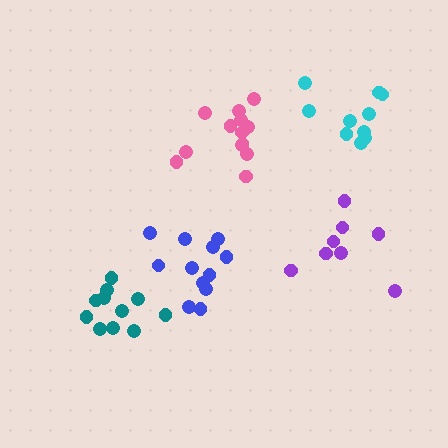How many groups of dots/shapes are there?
There are 5 groups.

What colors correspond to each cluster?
The clusters are colored: cyan, purple, blue, pink, teal.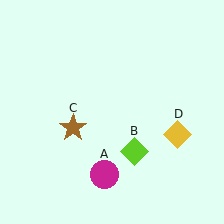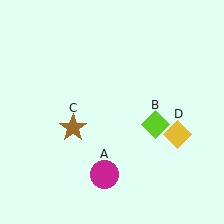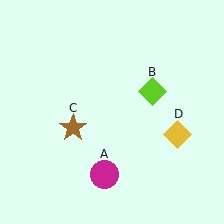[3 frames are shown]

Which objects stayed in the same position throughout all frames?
Magenta circle (object A) and brown star (object C) and yellow diamond (object D) remained stationary.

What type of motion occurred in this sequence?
The lime diamond (object B) rotated counterclockwise around the center of the scene.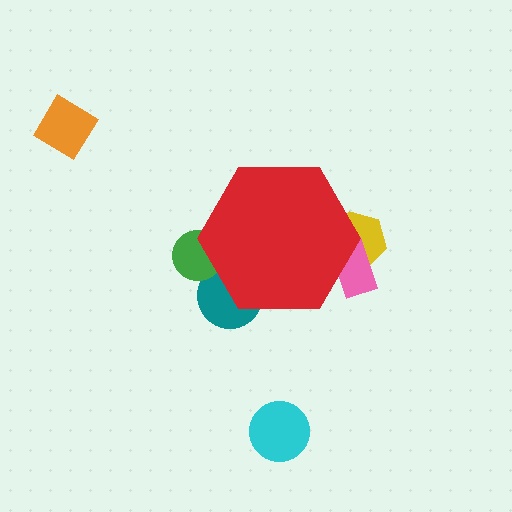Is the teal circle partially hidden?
Yes, the teal circle is partially hidden behind the red hexagon.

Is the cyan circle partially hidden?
No, the cyan circle is fully visible.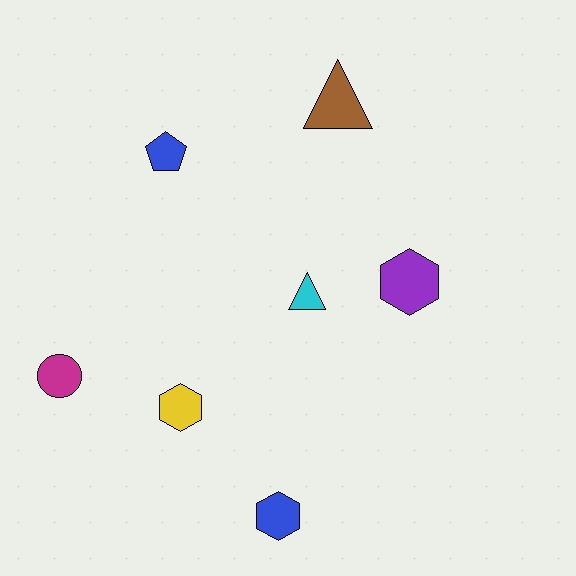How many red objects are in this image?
There are no red objects.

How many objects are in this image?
There are 7 objects.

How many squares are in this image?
There are no squares.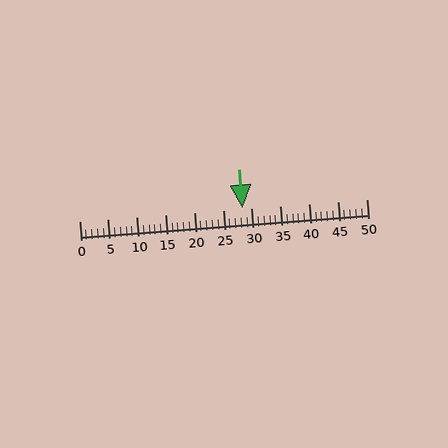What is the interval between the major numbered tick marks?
The major tick marks are spaced 5 units apart.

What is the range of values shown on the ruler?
The ruler shows values from 0 to 50.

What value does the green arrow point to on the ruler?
The green arrow points to approximately 28.